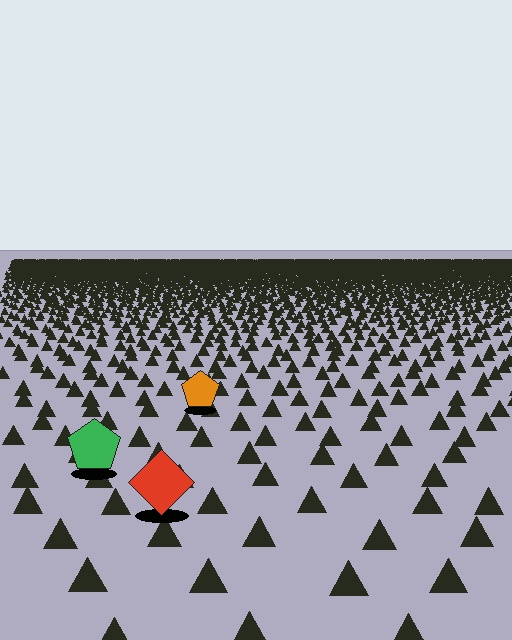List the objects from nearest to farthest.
From nearest to farthest: the red diamond, the green pentagon, the orange pentagon.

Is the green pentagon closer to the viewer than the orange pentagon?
Yes. The green pentagon is closer — you can tell from the texture gradient: the ground texture is coarser near it.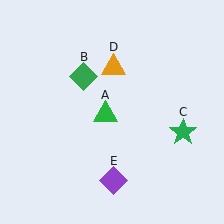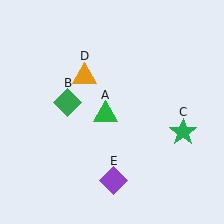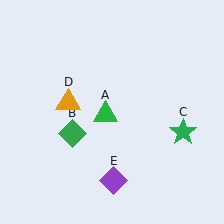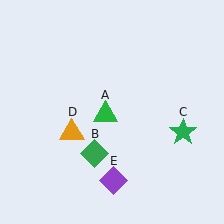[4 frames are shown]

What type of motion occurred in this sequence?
The green diamond (object B), orange triangle (object D) rotated counterclockwise around the center of the scene.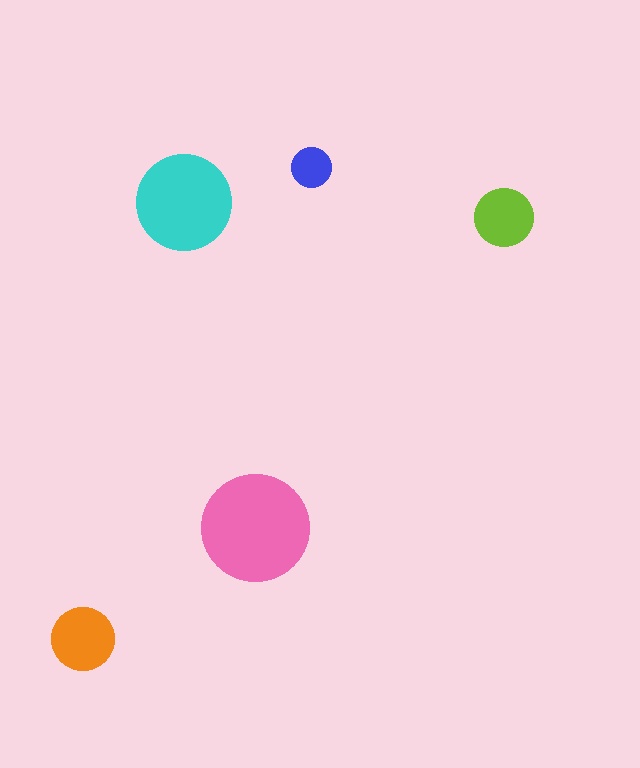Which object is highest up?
The blue circle is topmost.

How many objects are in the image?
There are 5 objects in the image.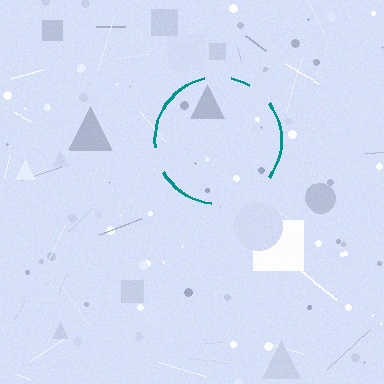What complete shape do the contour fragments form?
The contour fragments form a circle.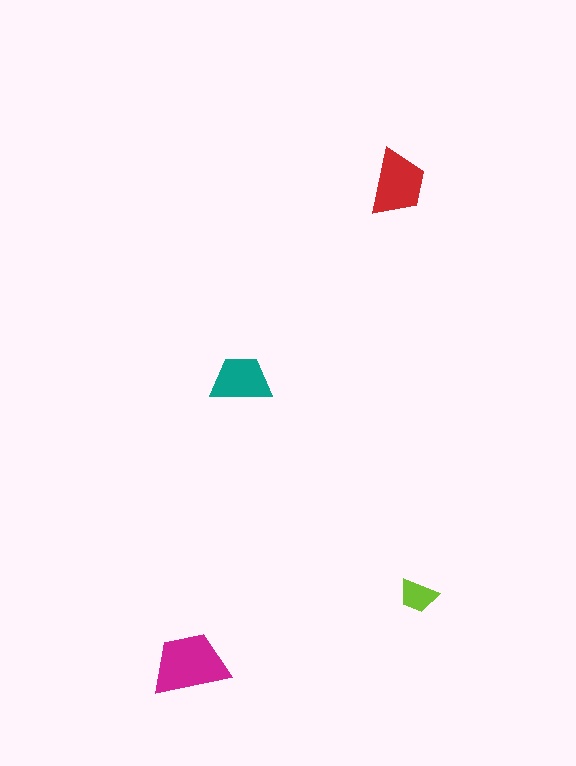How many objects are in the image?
There are 4 objects in the image.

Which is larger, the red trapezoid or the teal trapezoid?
The red one.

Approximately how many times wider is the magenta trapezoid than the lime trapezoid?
About 2 times wider.